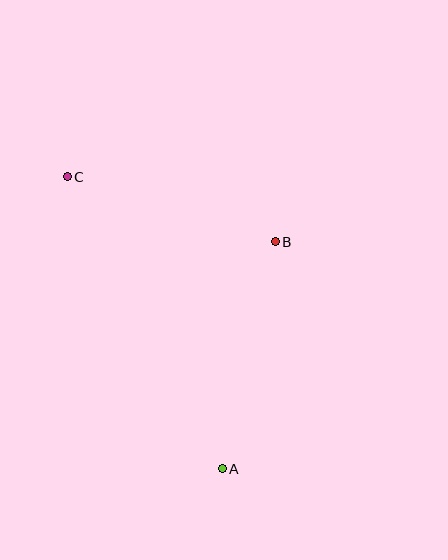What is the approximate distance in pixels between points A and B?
The distance between A and B is approximately 233 pixels.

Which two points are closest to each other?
Points B and C are closest to each other.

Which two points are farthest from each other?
Points A and C are farthest from each other.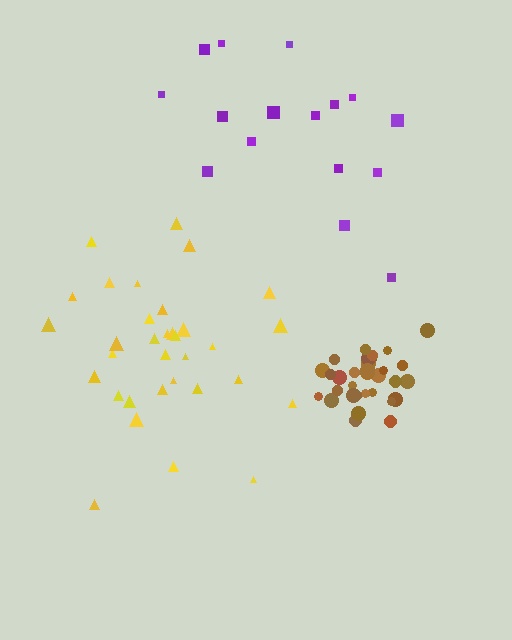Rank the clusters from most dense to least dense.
brown, yellow, purple.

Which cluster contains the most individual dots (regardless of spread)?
Yellow (33).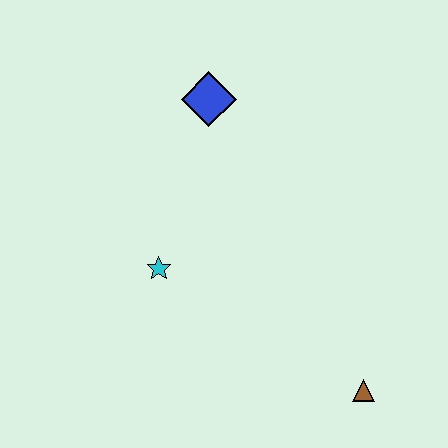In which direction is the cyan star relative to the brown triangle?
The cyan star is to the left of the brown triangle.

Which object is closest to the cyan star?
The blue diamond is closest to the cyan star.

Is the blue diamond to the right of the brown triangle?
No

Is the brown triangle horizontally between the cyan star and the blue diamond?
No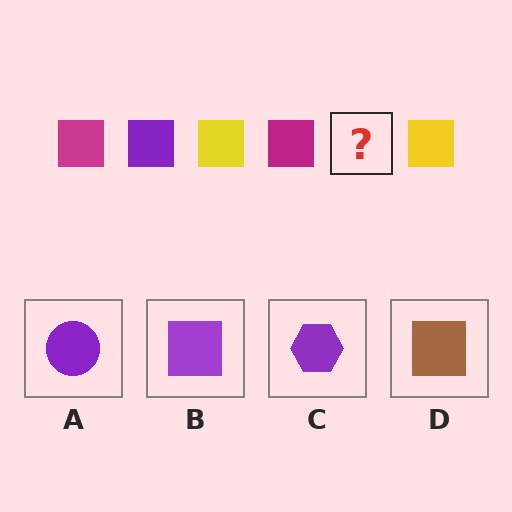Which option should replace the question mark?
Option B.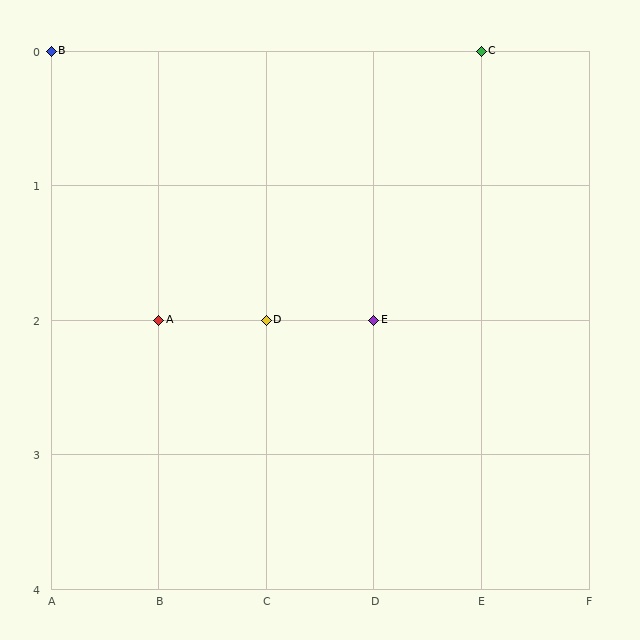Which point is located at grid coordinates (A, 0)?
Point B is at (A, 0).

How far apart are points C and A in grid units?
Points C and A are 3 columns and 2 rows apart (about 3.6 grid units diagonally).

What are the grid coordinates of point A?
Point A is at grid coordinates (B, 2).